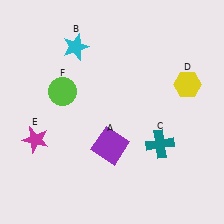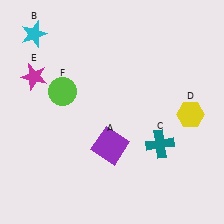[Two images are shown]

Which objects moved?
The objects that moved are: the cyan star (B), the yellow hexagon (D), the magenta star (E).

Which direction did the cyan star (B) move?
The cyan star (B) moved left.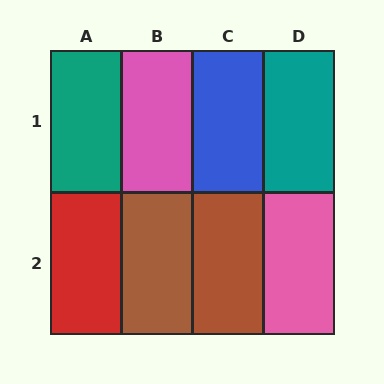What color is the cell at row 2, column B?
Brown.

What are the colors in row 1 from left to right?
Teal, pink, blue, teal.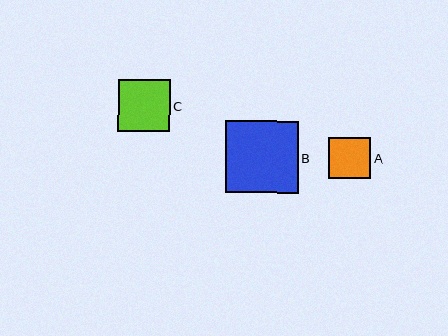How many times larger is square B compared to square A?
Square B is approximately 1.7 times the size of square A.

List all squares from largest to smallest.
From largest to smallest: B, C, A.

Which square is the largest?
Square B is the largest with a size of approximately 72 pixels.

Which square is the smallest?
Square A is the smallest with a size of approximately 42 pixels.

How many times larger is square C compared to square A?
Square C is approximately 1.2 times the size of square A.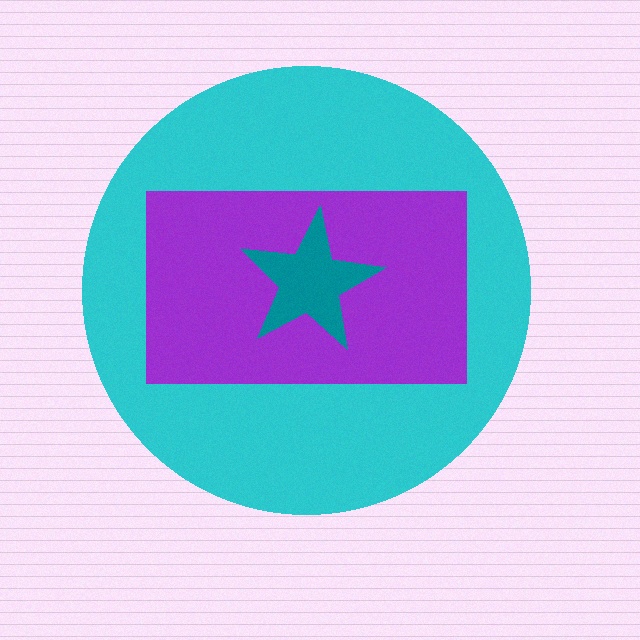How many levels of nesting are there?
3.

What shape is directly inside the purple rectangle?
The teal star.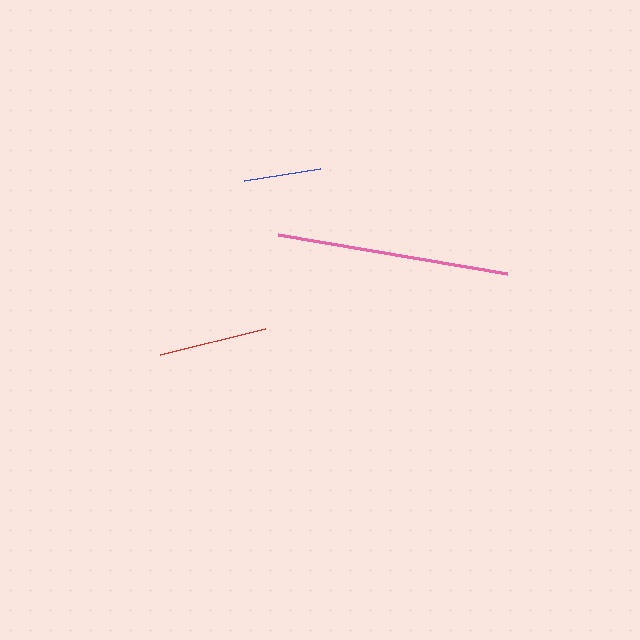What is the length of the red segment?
The red segment is approximately 109 pixels long.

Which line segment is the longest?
The pink line is the longest at approximately 232 pixels.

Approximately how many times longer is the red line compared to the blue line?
The red line is approximately 1.4 times the length of the blue line.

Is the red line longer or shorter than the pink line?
The pink line is longer than the red line.